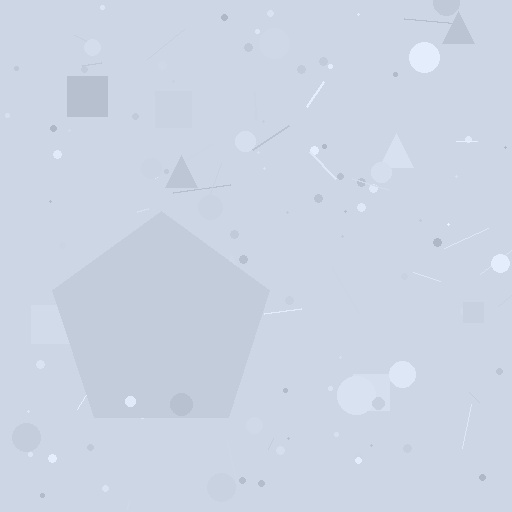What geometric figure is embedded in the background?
A pentagon is embedded in the background.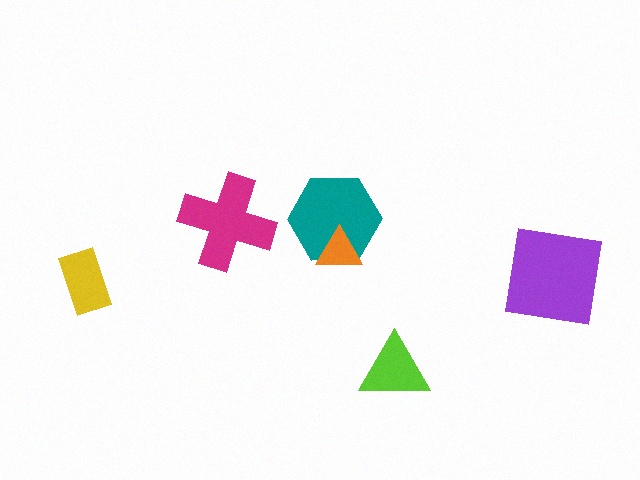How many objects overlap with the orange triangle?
1 object overlaps with the orange triangle.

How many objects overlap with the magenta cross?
0 objects overlap with the magenta cross.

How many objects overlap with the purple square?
0 objects overlap with the purple square.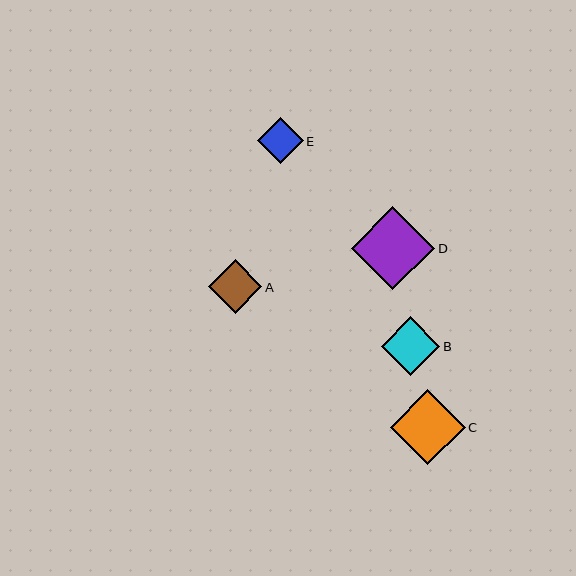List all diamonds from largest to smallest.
From largest to smallest: D, C, B, A, E.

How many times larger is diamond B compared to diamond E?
Diamond B is approximately 1.3 times the size of diamond E.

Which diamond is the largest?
Diamond D is the largest with a size of approximately 84 pixels.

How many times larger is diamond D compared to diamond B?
Diamond D is approximately 1.4 times the size of diamond B.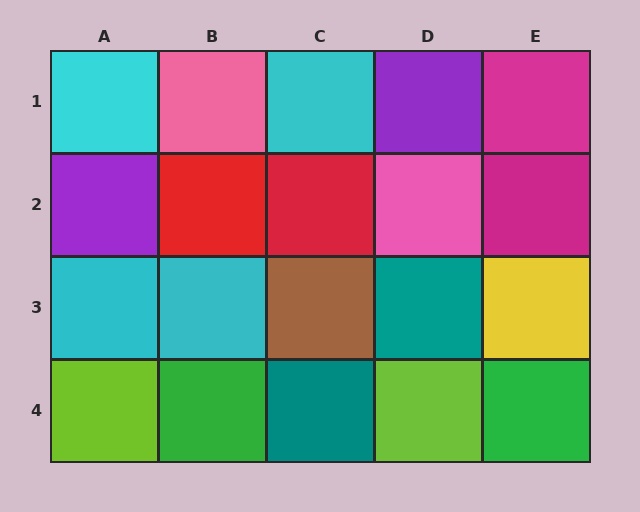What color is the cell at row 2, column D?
Pink.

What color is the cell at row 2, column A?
Purple.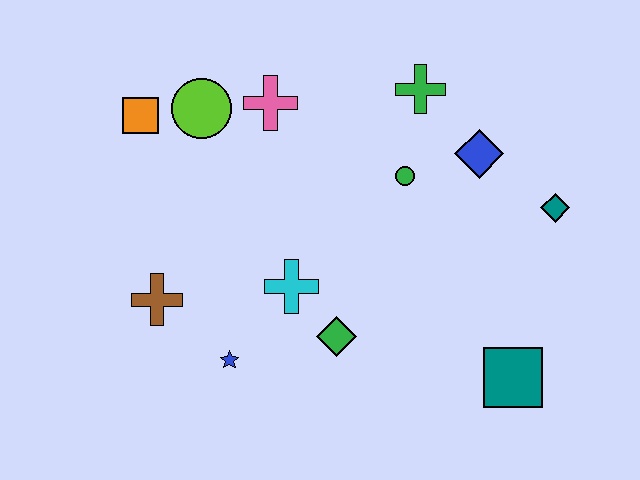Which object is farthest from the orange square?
The teal square is farthest from the orange square.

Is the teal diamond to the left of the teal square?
No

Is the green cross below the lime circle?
No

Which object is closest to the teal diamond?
The blue diamond is closest to the teal diamond.